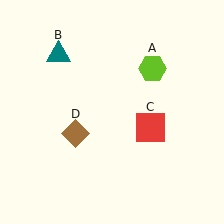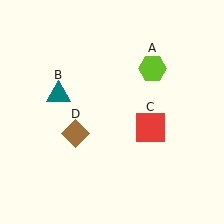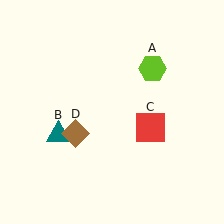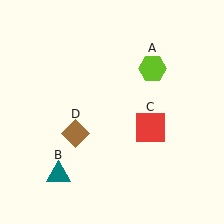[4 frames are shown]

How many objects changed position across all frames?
1 object changed position: teal triangle (object B).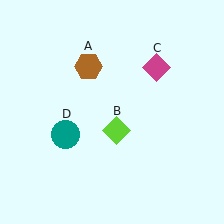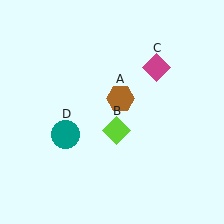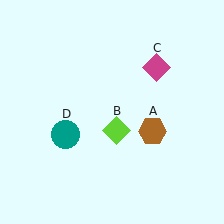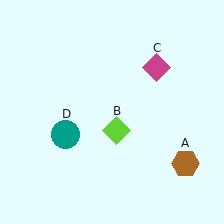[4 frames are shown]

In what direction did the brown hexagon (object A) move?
The brown hexagon (object A) moved down and to the right.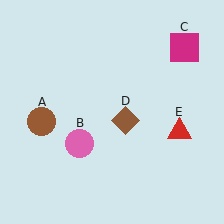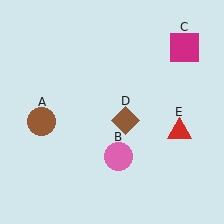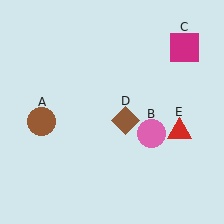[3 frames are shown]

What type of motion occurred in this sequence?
The pink circle (object B) rotated counterclockwise around the center of the scene.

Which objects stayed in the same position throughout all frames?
Brown circle (object A) and magenta square (object C) and brown diamond (object D) and red triangle (object E) remained stationary.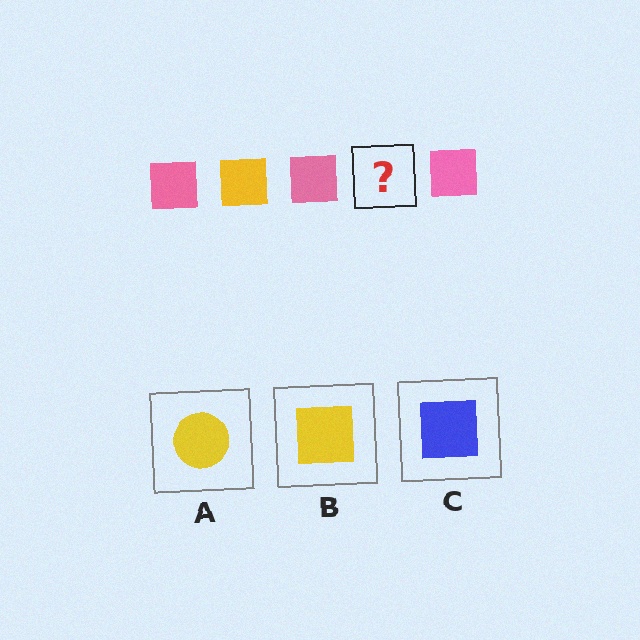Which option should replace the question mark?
Option B.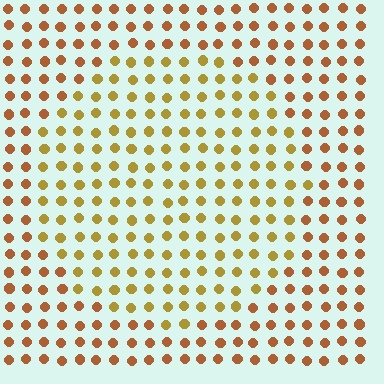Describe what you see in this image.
The image is filled with small brown elements in a uniform arrangement. A circle-shaped region is visible where the elements are tinted to a slightly different hue, forming a subtle color boundary.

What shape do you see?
I see a circle.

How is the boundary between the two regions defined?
The boundary is defined purely by a slight shift in hue (about 28 degrees). Spacing, size, and orientation are identical on both sides.